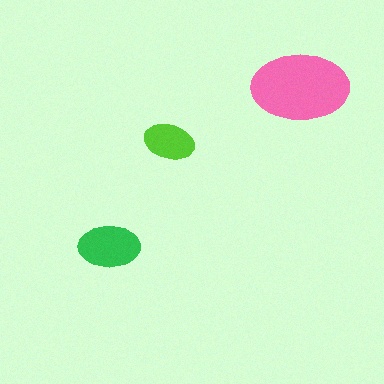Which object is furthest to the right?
The pink ellipse is rightmost.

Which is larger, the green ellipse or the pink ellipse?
The pink one.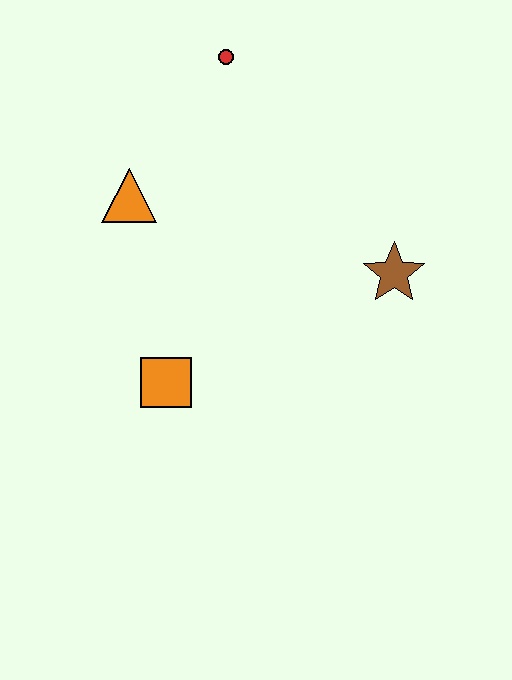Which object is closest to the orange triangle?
The red circle is closest to the orange triangle.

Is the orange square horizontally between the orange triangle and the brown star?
Yes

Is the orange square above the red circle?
No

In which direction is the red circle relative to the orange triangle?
The red circle is above the orange triangle.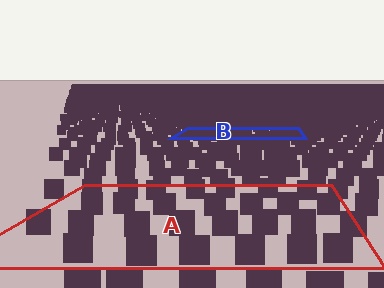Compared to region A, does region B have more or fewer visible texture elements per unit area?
Region B has more texture elements per unit area — they are packed more densely because it is farther away.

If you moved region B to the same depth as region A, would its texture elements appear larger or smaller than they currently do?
They would appear larger. At a closer depth, the same texture elements are projected at a bigger on-screen size.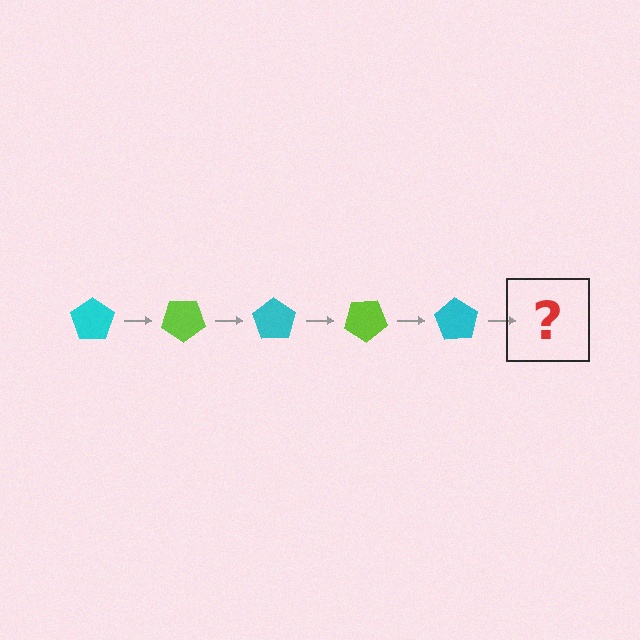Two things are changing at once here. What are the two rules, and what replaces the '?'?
The two rules are that it rotates 35 degrees each step and the color cycles through cyan and lime. The '?' should be a lime pentagon, rotated 175 degrees from the start.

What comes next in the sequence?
The next element should be a lime pentagon, rotated 175 degrees from the start.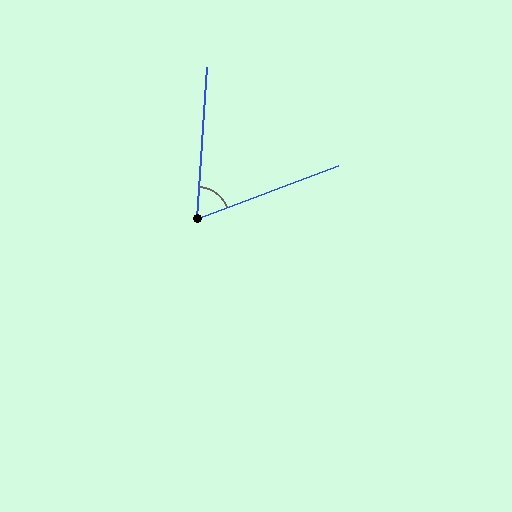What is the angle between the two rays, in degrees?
Approximately 65 degrees.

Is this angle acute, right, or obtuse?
It is acute.